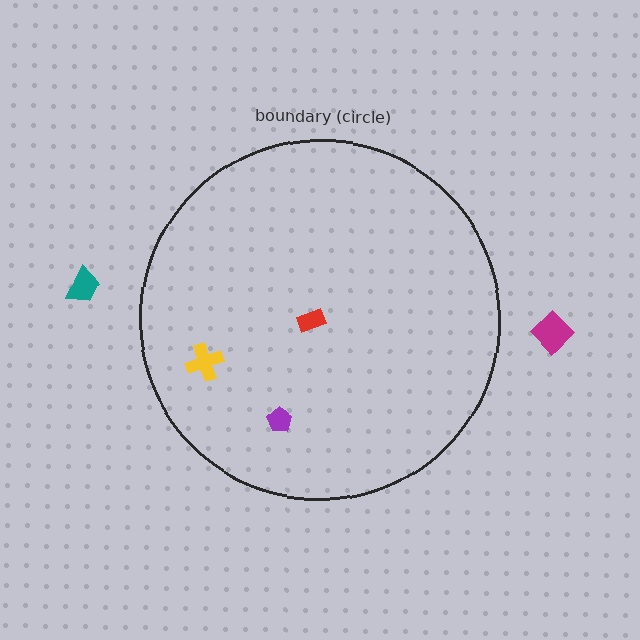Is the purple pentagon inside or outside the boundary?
Inside.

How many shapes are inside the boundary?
3 inside, 2 outside.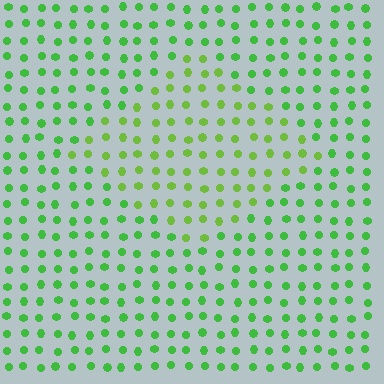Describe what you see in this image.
The image is filled with small green elements in a uniform arrangement. A diamond-shaped region is visible where the elements are tinted to a slightly different hue, forming a subtle color boundary.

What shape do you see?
I see a diamond.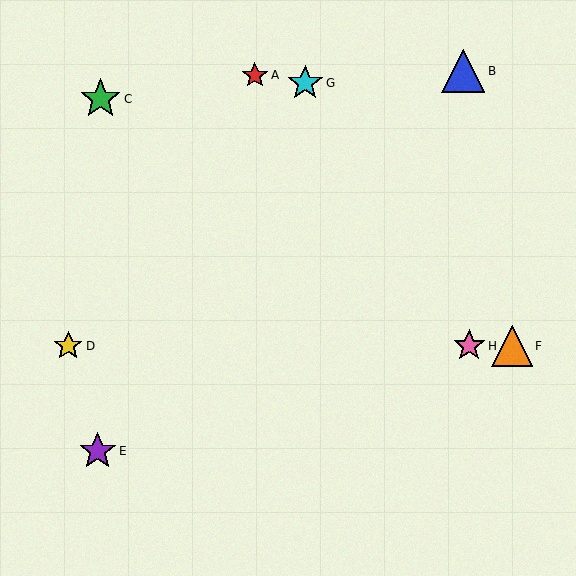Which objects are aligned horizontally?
Objects D, F, H are aligned horizontally.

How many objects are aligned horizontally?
3 objects (D, F, H) are aligned horizontally.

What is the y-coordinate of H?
Object H is at y≈346.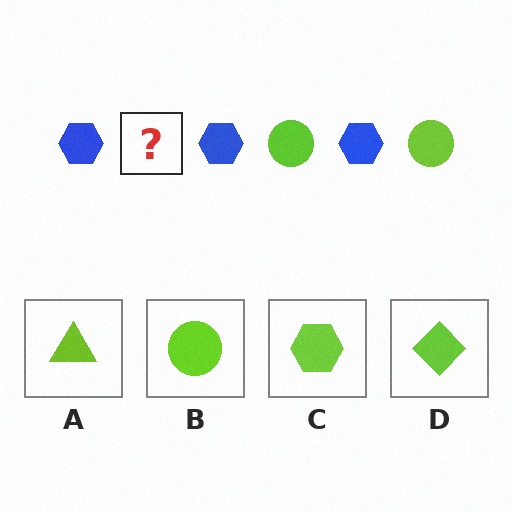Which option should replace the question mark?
Option B.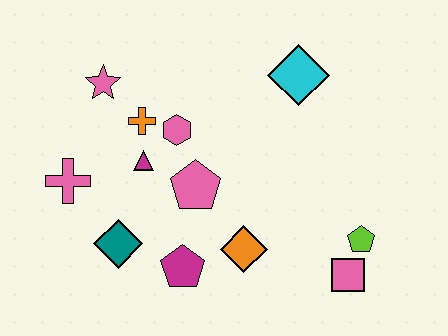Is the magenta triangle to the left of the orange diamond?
Yes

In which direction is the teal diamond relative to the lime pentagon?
The teal diamond is to the left of the lime pentagon.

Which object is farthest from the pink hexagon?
The pink square is farthest from the pink hexagon.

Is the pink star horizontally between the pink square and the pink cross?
Yes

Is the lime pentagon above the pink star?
No